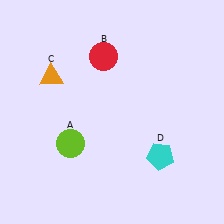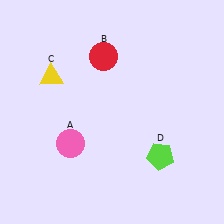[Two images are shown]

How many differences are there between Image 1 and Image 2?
There are 3 differences between the two images.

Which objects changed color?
A changed from lime to pink. C changed from orange to yellow. D changed from cyan to lime.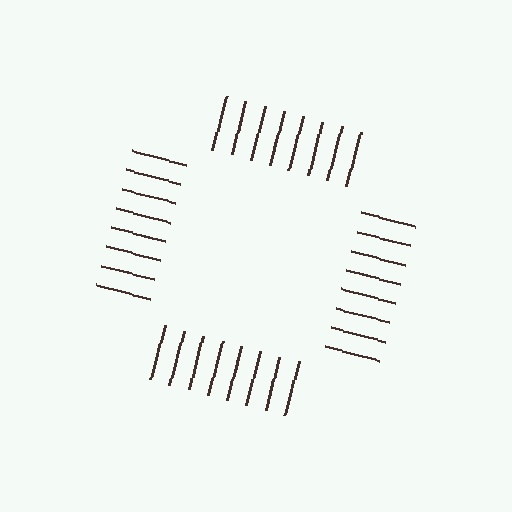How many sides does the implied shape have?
4 sides — the line-ends trace a square.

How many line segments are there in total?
32 — 8 along each of the 4 edges.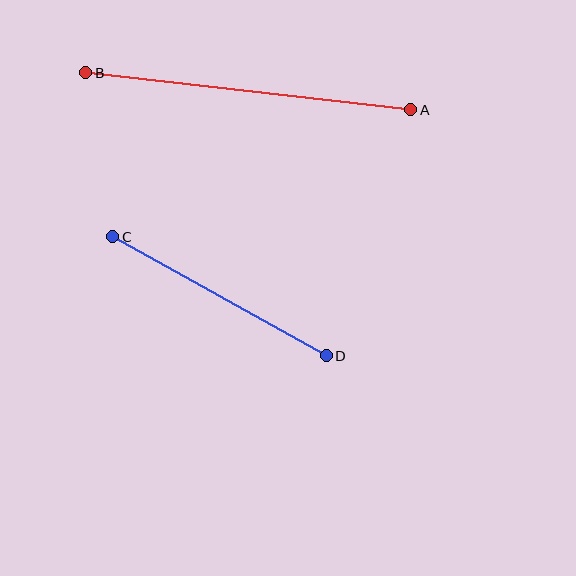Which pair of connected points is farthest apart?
Points A and B are farthest apart.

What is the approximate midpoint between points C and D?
The midpoint is at approximately (220, 296) pixels.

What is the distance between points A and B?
The distance is approximately 327 pixels.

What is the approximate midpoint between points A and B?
The midpoint is at approximately (248, 91) pixels.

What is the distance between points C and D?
The distance is approximately 244 pixels.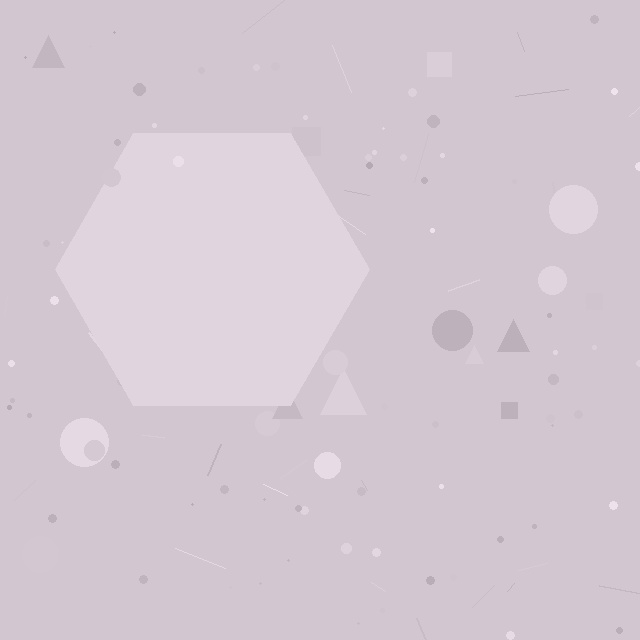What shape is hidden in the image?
A hexagon is hidden in the image.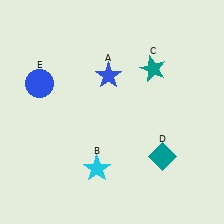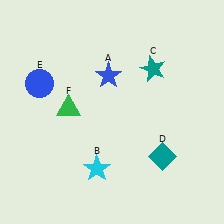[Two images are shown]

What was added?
A green triangle (F) was added in Image 2.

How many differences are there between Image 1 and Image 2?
There is 1 difference between the two images.